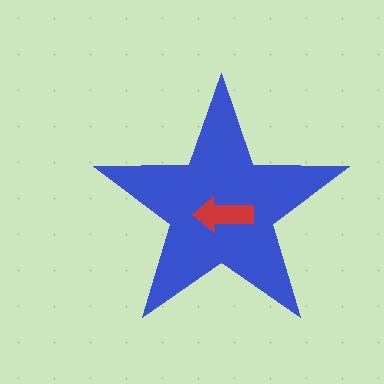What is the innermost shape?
The red arrow.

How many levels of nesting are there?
2.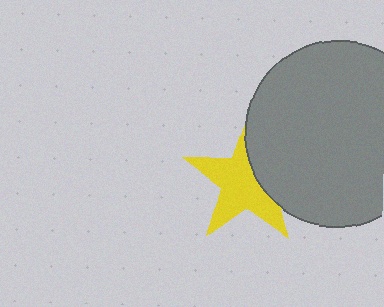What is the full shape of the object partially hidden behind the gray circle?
The partially hidden object is a yellow star.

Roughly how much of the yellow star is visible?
Most of it is visible (roughly 65%).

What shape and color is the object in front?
The object in front is a gray circle.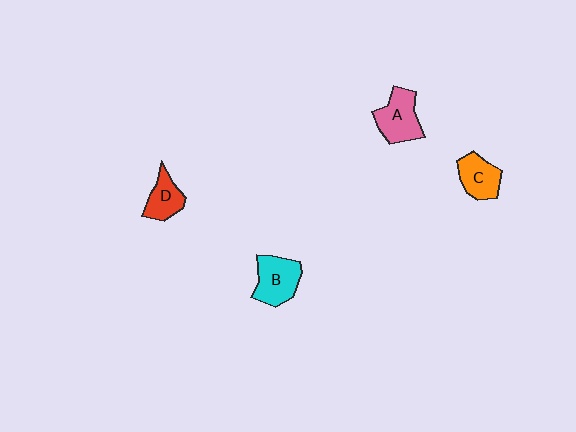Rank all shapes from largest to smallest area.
From largest to smallest: B (cyan), A (pink), C (orange), D (red).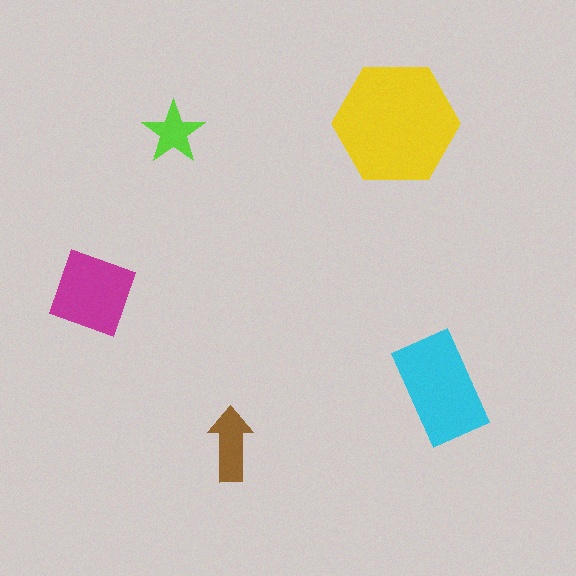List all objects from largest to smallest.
The yellow hexagon, the cyan rectangle, the magenta diamond, the brown arrow, the lime star.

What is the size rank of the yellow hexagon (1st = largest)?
1st.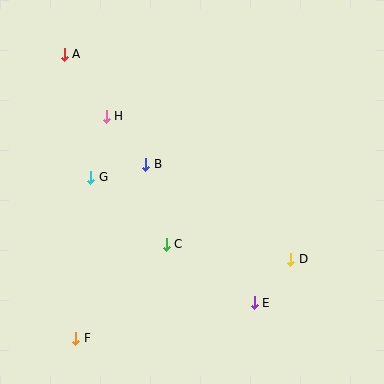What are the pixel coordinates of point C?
Point C is at (166, 244).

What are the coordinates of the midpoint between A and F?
The midpoint between A and F is at (70, 196).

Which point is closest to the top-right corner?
Point D is closest to the top-right corner.